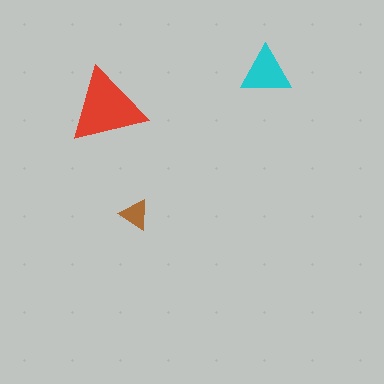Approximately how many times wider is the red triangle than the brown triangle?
About 2.5 times wider.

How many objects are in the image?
There are 3 objects in the image.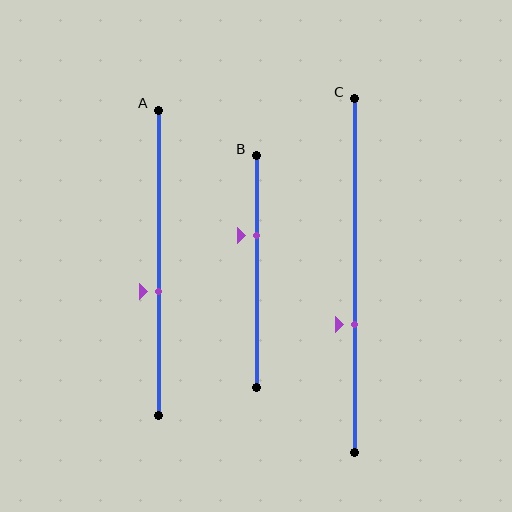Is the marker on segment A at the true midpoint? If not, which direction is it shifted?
No, the marker on segment A is shifted downward by about 9% of the segment length.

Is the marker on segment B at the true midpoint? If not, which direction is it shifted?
No, the marker on segment B is shifted upward by about 15% of the segment length.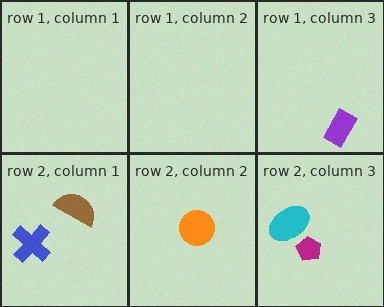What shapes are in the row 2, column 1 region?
The blue cross, the brown semicircle.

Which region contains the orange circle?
The row 2, column 2 region.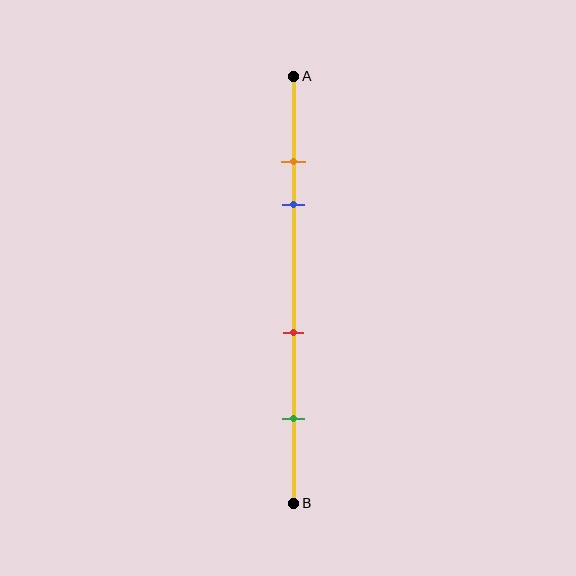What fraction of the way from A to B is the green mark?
The green mark is approximately 80% (0.8) of the way from A to B.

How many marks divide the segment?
There are 4 marks dividing the segment.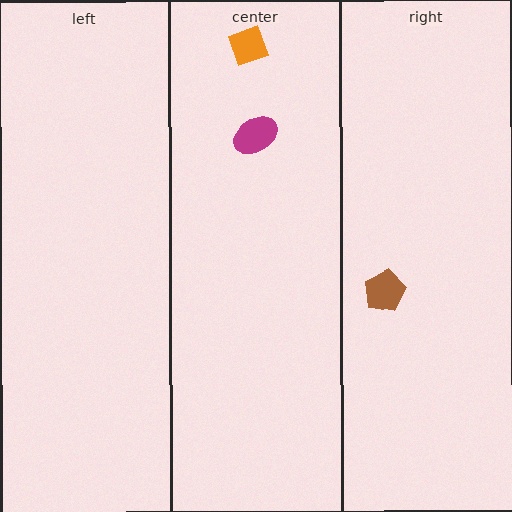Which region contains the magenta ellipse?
The center region.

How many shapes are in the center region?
2.